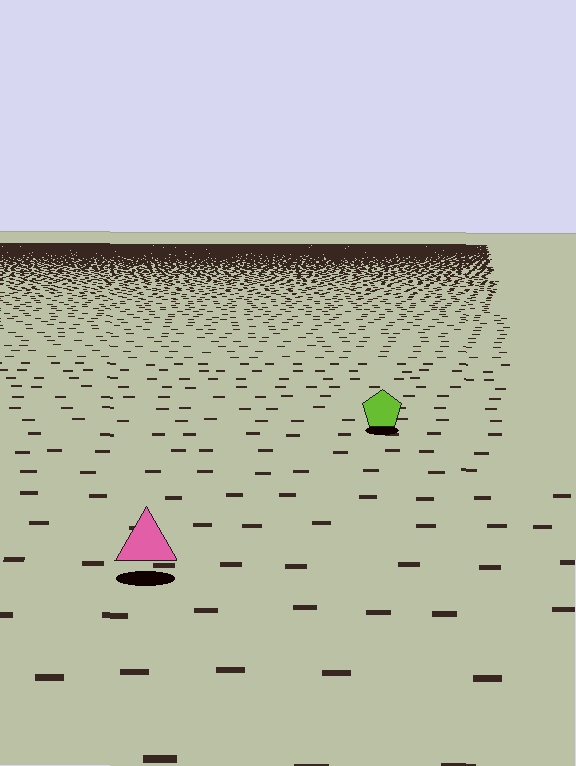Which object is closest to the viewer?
The pink triangle is closest. The texture marks near it are larger and more spread out.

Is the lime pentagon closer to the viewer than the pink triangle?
No. The pink triangle is closer — you can tell from the texture gradient: the ground texture is coarser near it.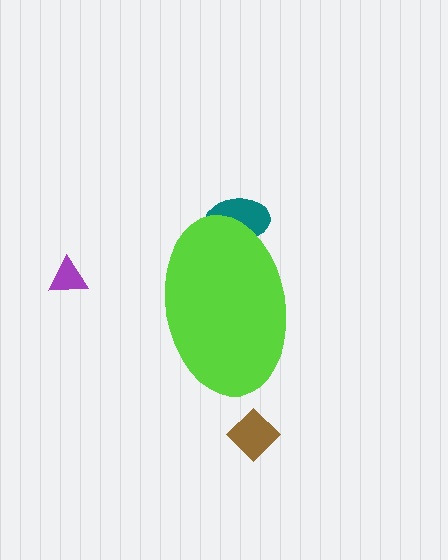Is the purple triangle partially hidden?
No, the purple triangle is fully visible.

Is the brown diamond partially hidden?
No, the brown diamond is fully visible.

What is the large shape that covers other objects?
A lime ellipse.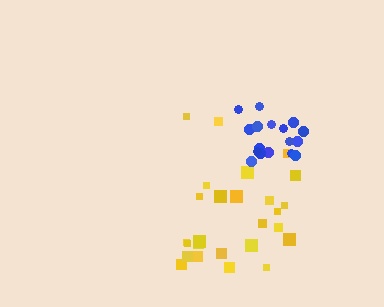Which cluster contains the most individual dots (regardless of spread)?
Yellow (26).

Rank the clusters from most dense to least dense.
blue, yellow.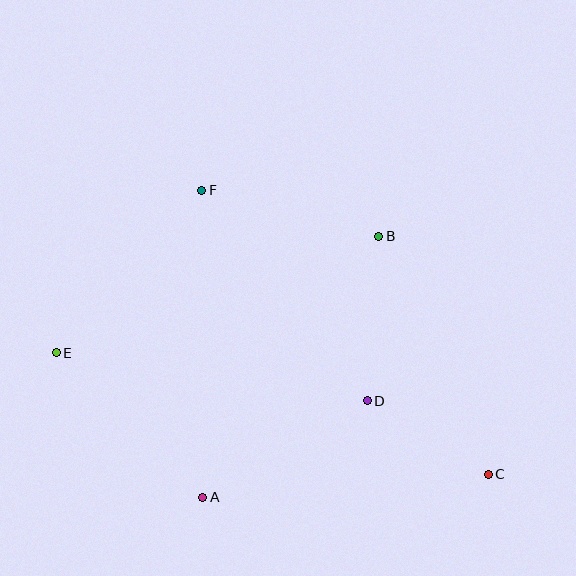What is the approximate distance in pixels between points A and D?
The distance between A and D is approximately 190 pixels.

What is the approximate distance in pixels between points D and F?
The distance between D and F is approximately 268 pixels.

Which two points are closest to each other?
Points C and D are closest to each other.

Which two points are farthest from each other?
Points C and E are farthest from each other.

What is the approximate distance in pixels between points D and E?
The distance between D and E is approximately 315 pixels.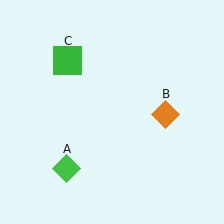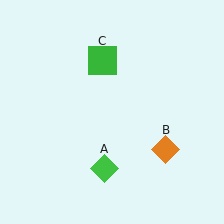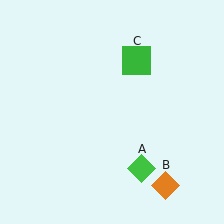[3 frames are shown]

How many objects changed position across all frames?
3 objects changed position: green diamond (object A), orange diamond (object B), green square (object C).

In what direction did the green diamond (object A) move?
The green diamond (object A) moved right.